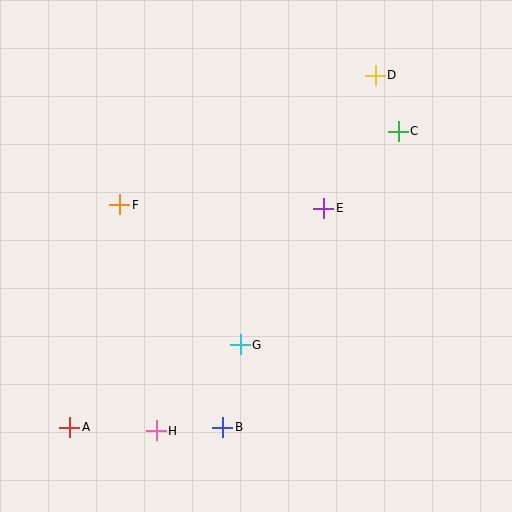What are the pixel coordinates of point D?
Point D is at (375, 75).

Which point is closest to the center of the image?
Point E at (324, 208) is closest to the center.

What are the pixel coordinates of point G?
Point G is at (240, 345).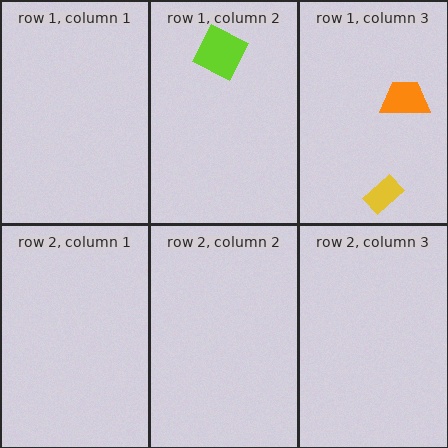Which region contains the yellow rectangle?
The row 1, column 3 region.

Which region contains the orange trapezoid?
The row 1, column 3 region.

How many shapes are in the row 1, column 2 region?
1.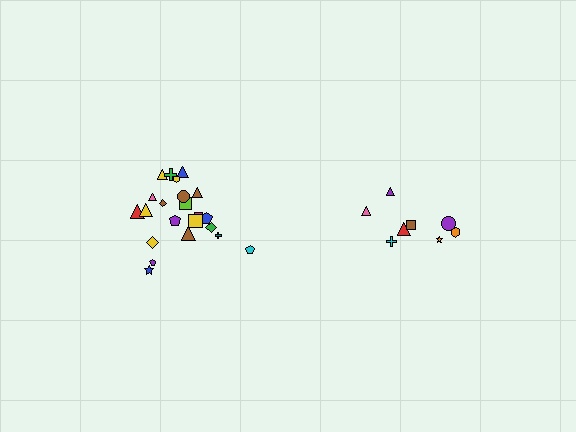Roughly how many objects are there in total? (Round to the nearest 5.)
Roughly 30 objects in total.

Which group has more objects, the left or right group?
The left group.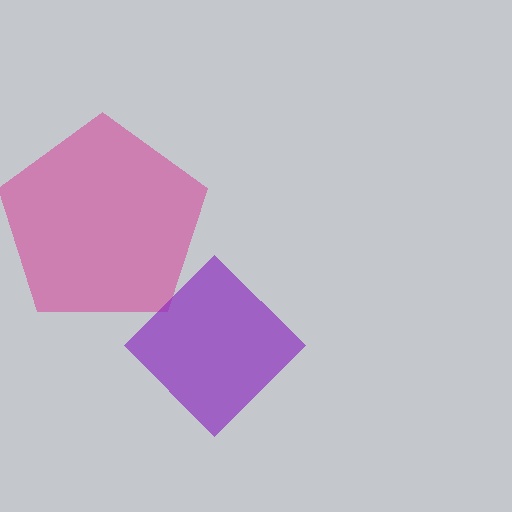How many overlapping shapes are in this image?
There are 2 overlapping shapes in the image.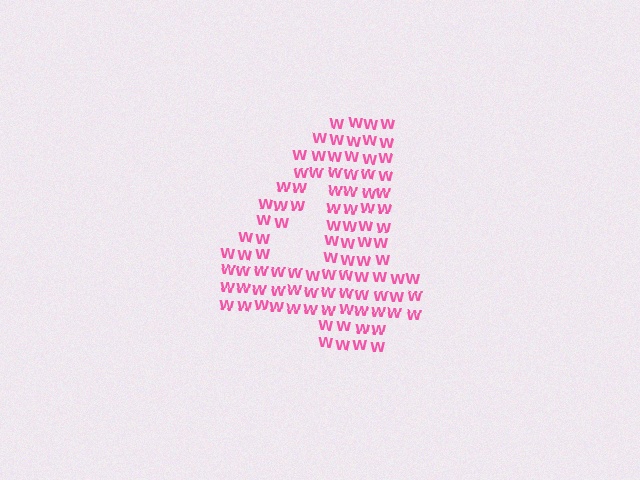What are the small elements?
The small elements are letter W's.